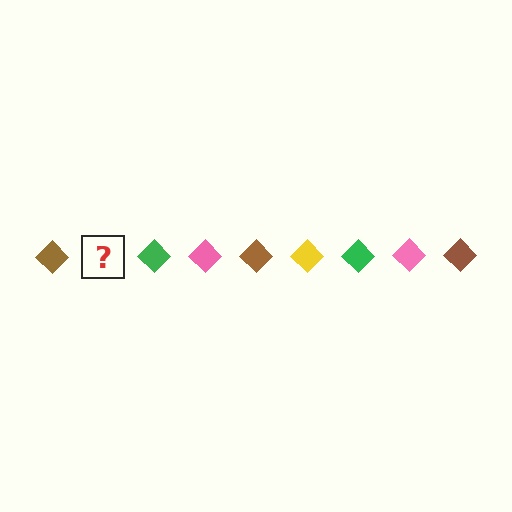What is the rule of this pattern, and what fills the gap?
The rule is that the pattern cycles through brown, yellow, green, pink diamonds. The gap should be filled with a yellow diamond.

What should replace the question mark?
The question mark should be replaced with a yellow diamond.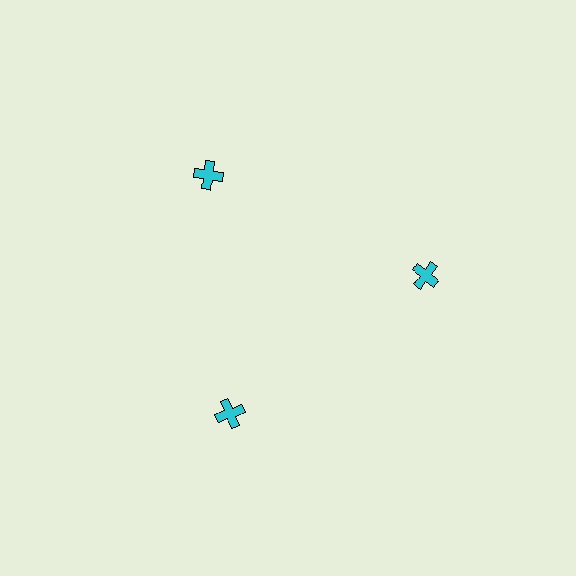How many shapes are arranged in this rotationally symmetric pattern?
There are 3 shapes, arranged in 3 groups of 1.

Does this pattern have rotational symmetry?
Yes, this pattern has 3-fold rotational symmetry. It looks the same after rotating 120 degrees around the center.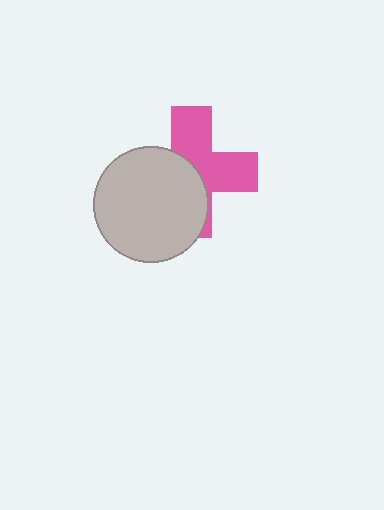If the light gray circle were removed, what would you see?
You would see the complete pink cross.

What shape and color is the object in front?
The object in front is a light gray circle.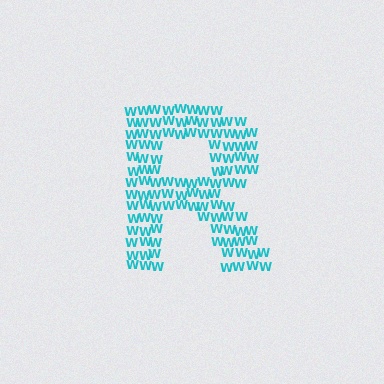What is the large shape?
The large shape is the letter R.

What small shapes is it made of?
It is made of small letter W's.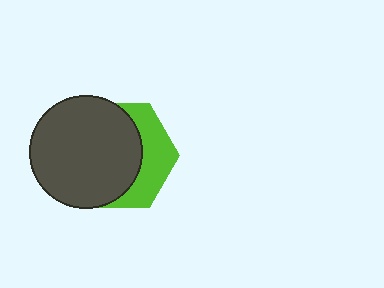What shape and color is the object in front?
The object in front is a dark gray circle.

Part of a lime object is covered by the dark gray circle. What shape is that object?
It is a hexagon.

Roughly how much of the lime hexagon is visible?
A small part of it is visible (roughly 34%).